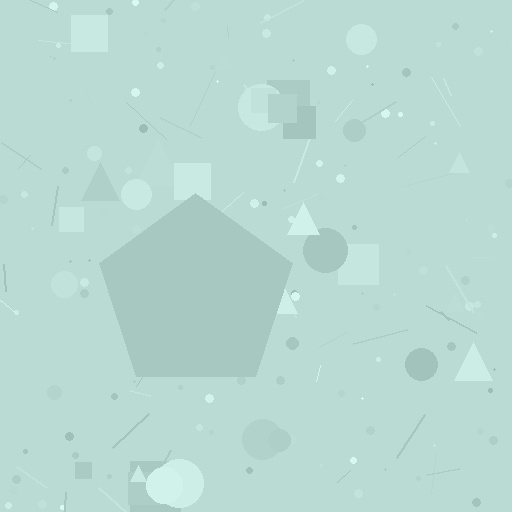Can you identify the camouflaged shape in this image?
The camouflaged shape is a pentagon.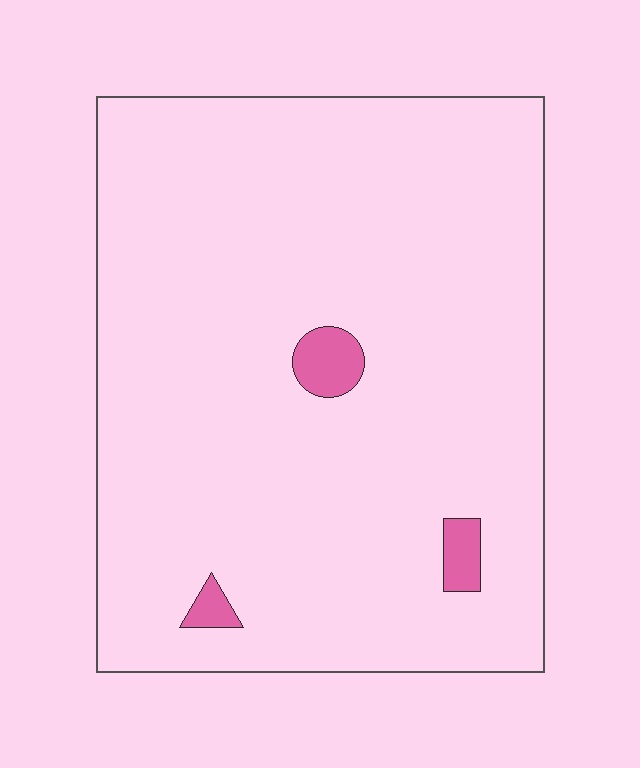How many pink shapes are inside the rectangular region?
3.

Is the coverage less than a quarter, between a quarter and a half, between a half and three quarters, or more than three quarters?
Less than a quarter.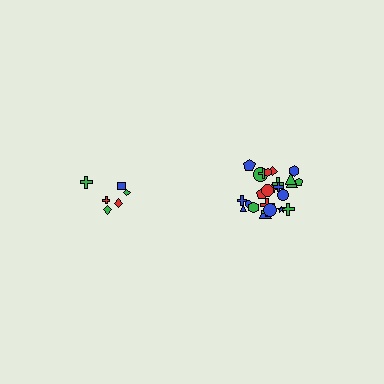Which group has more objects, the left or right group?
The right group.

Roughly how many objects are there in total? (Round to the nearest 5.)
Roughly 30 objects in total.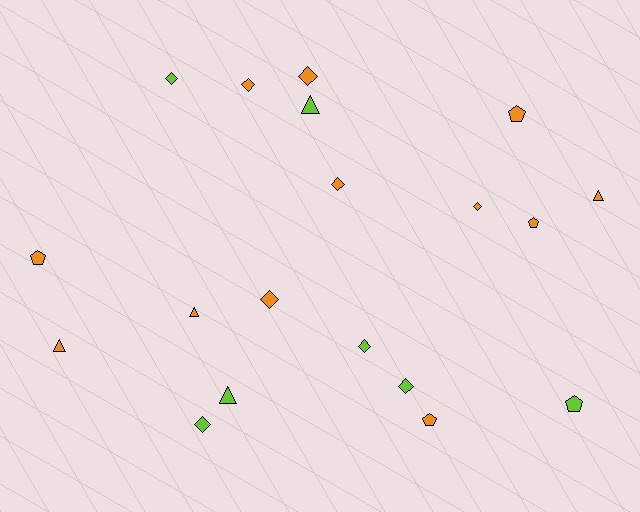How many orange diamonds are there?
There are 5 orange diamonds.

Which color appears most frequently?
Orange, with 12 objects.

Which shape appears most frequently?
Diamond, with 9 objects.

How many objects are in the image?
There are 19 objects.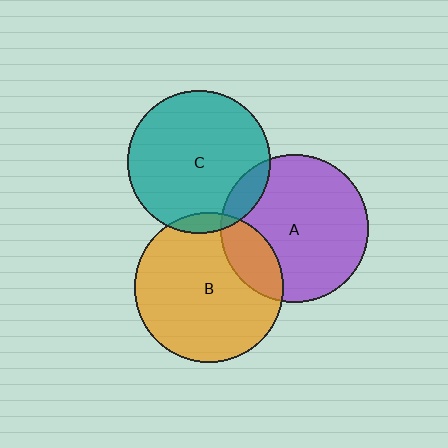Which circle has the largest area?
Circle B (orange).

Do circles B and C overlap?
Yes.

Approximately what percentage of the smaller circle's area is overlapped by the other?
Approximately 5%.